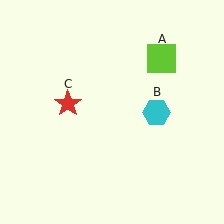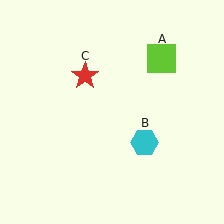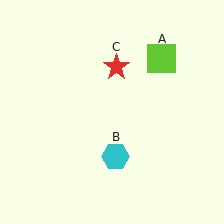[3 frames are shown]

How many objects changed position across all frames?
2 objects changed position: cyan hexagon (object B), red star (object C).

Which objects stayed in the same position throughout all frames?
Lime square (object A) remained stationary.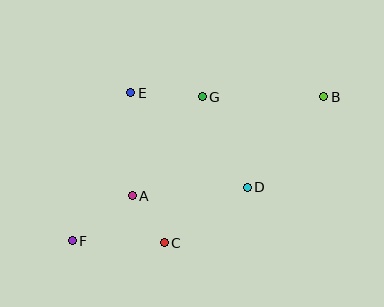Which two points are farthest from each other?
Points B and F are farthest from each other.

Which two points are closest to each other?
Points A and C are closest to each other.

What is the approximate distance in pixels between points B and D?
The distance between B and D is approximately 118 pixels.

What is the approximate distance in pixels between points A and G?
The distance between A and G is approximately 121 pixels.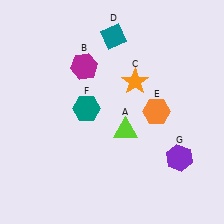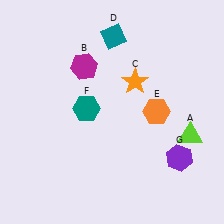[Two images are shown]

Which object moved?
The lime triangle (A) moved right.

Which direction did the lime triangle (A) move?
The lime triangle (A) moved right.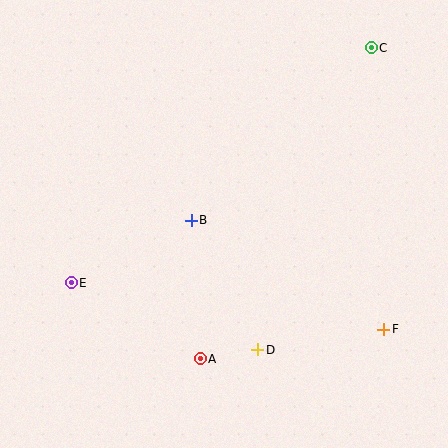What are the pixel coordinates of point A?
Point A is at (200, 359).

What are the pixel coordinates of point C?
Point C is at (371, 48).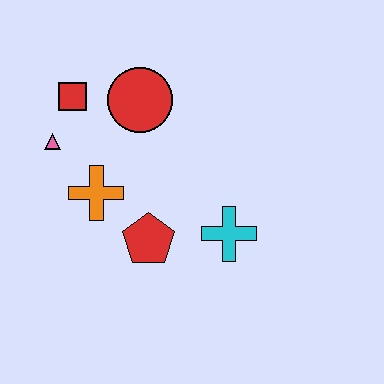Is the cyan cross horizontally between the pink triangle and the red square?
No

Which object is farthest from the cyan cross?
The red square is farthest from the cyan cross.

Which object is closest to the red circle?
The red square is closest to the red circle.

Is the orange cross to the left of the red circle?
Yes